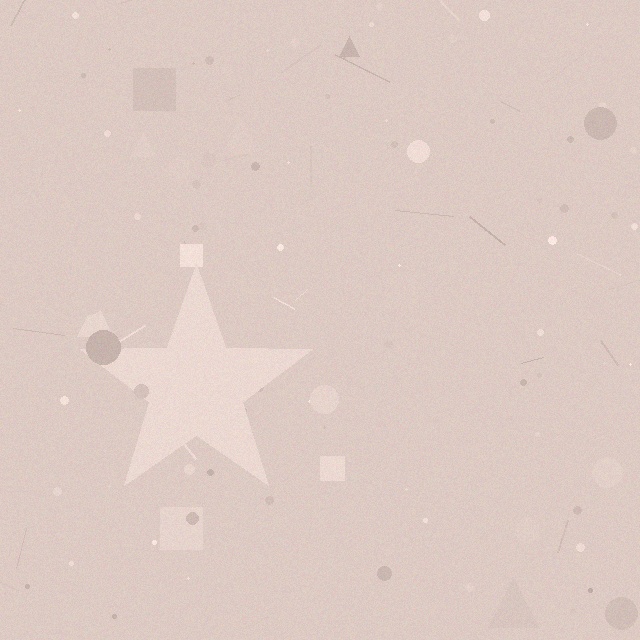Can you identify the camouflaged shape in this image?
The camouflaged shape is a star.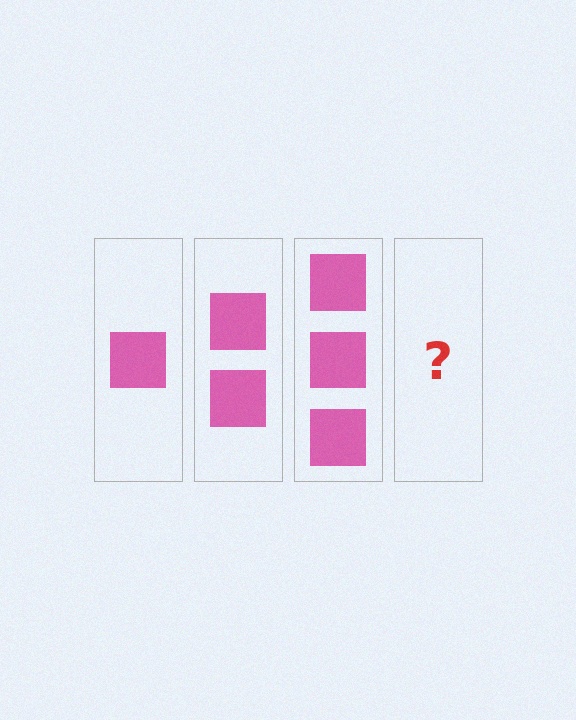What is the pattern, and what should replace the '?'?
The pattern is that each step adds one more square. The '?' should be 4 squares.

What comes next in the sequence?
The next element should be 4 squares.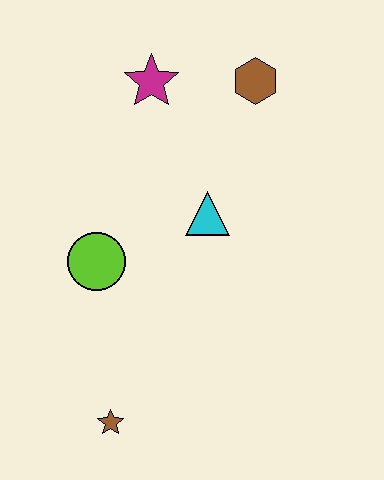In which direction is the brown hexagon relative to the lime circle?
The brown hexagon is above the lime circle.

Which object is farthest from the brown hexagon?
The brown star is farthest from the brown hexagon.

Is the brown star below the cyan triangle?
Yes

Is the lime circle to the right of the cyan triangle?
No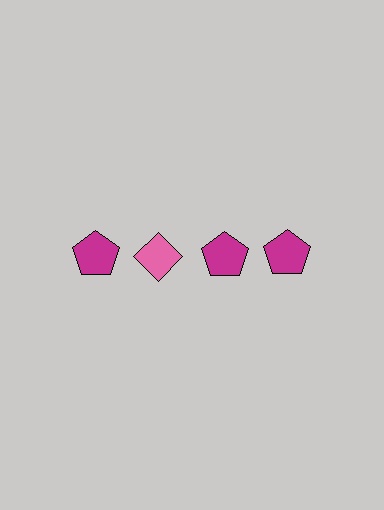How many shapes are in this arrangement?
There are 4 shapes arranged in a grid pattern.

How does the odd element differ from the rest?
It differs in both color (pink instead of magenta) and shape (diamond instead of pentagon).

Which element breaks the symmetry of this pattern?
The pink diamond in the top row, second from left column breaks the symmetry. All other shapes are magenta pentagons.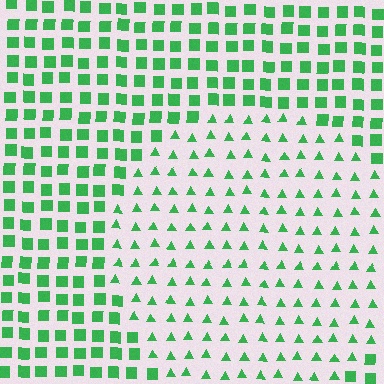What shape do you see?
I see a circle.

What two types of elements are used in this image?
The image uses triangles inside the circle region and squares outside it.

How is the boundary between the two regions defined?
The boundary is defined by a change in element shape: triangles inside vs. squares outside. All elements share the same color and spacing.